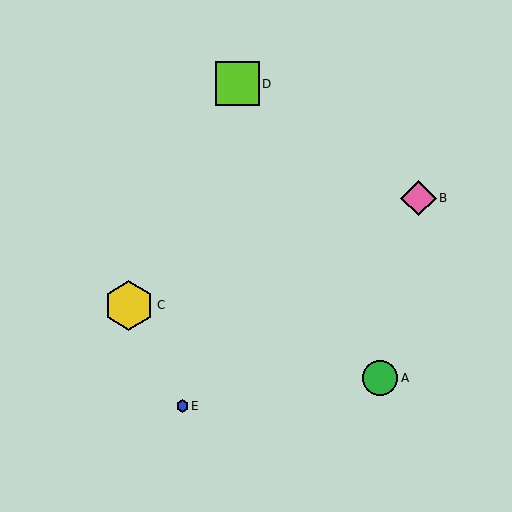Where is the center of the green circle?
The center of the green circle is at (380, 378).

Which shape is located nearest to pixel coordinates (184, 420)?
The blue hexagon (labeled E) at (182, 406) is nearest to that location.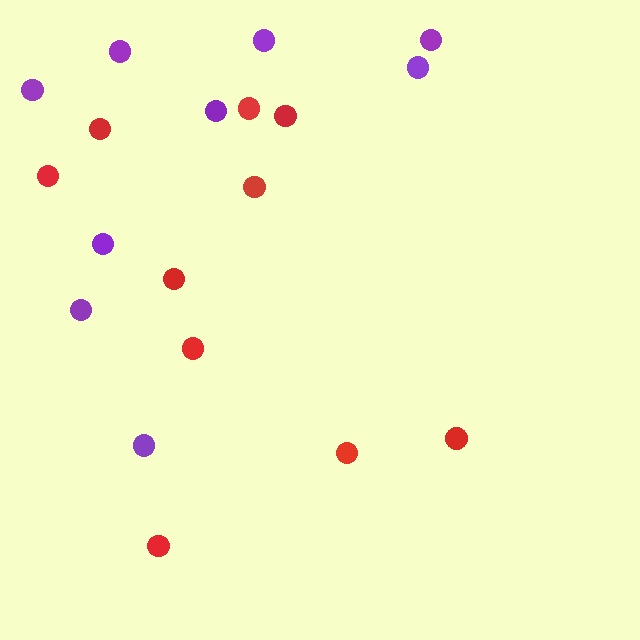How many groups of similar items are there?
There are 2 groups: one group of red circles (10) and one group of purple circles (9).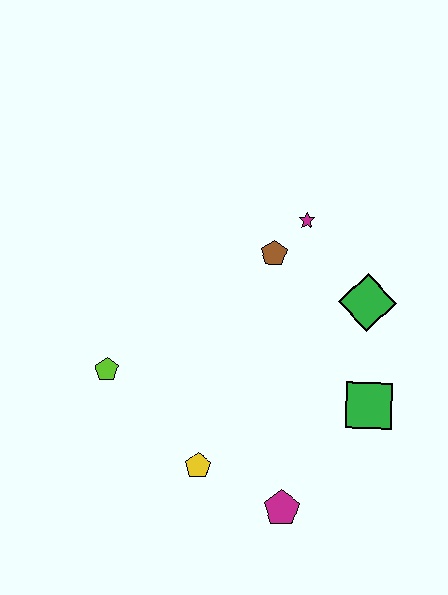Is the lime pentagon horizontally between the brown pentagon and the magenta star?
No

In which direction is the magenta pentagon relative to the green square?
The magenta pentagon is below the green square.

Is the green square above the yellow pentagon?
Yes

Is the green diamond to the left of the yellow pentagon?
No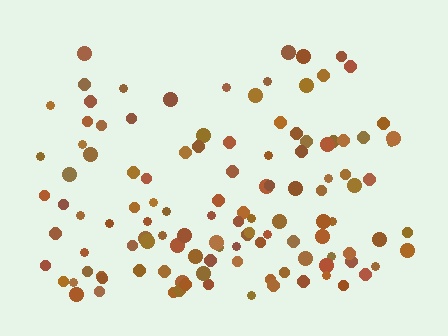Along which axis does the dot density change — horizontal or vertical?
Vertical.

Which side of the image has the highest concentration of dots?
The bottom.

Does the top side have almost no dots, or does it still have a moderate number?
Still a moderate number, just noticeably fewer than the bottom.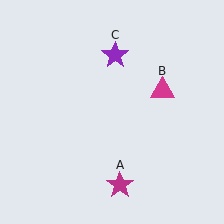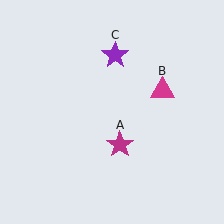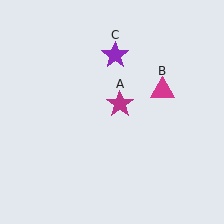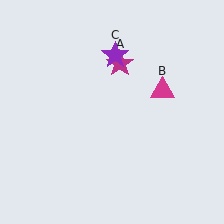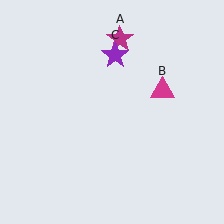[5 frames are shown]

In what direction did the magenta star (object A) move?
The magenta star (object A) moved up.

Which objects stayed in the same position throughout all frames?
Magenta triangle (object B) and purple star (object C) remained stationary.